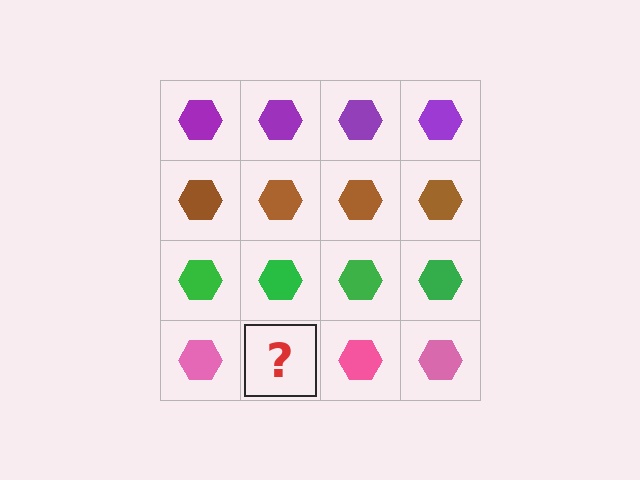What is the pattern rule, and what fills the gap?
The rule is that each row has a consistent color. The gap should be filled with a pink hexagon.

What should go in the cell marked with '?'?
The missing cell should contain a pink hexagon.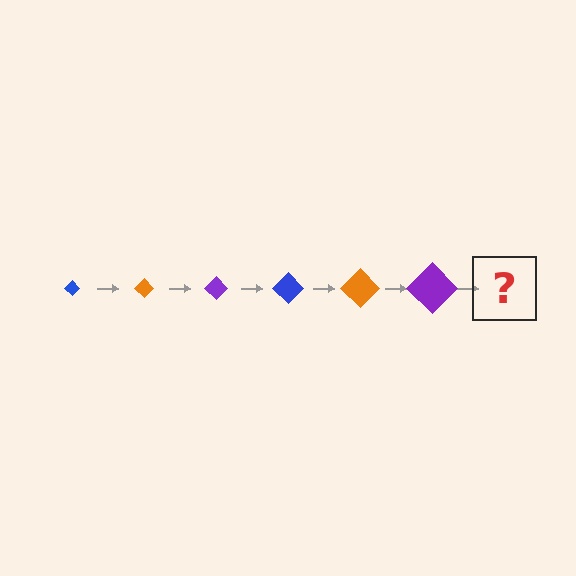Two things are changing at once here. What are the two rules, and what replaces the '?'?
The two rules are that the diamond grows larger each step and the color cycles through blue, orange, and purple. The '?' should be a blue diamond, larger than the previous one.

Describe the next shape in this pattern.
It should be a blue diamond, larger than the previous one.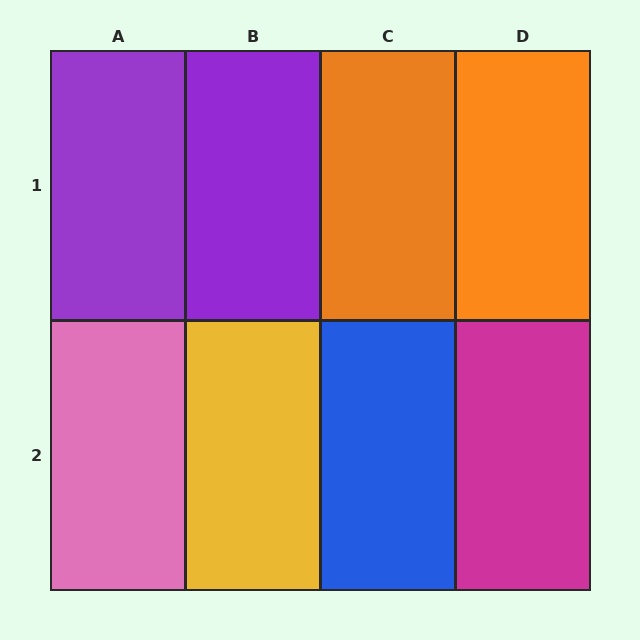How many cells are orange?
2 cells are orange.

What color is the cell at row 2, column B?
Yellow.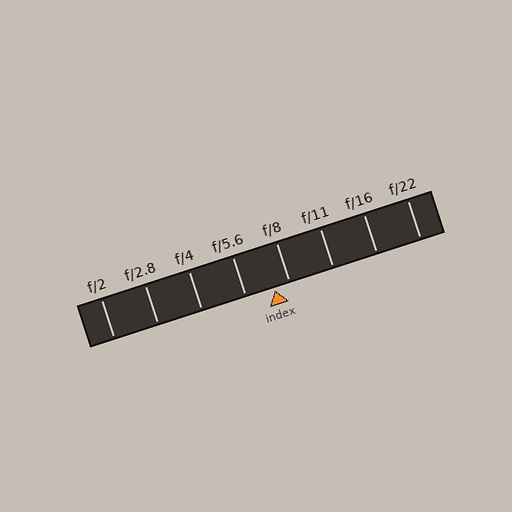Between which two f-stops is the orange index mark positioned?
The index mark is between f/5.6 and f/8.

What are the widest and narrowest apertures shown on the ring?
The widest aperture shown is f/2 and the narrowest is f/22.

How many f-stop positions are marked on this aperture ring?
There are 8 f-stop positions marked.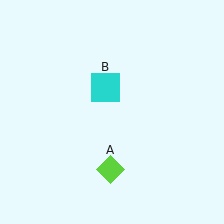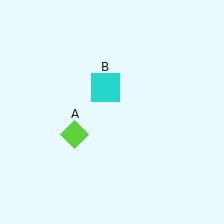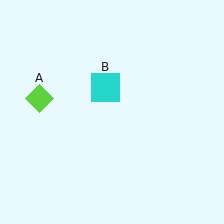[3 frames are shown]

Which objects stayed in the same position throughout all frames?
Cyan square (object B) remained stationary.